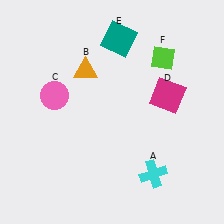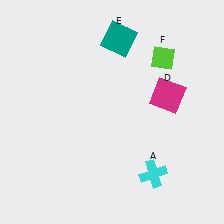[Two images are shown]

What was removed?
The orange triangle (B), the pink circle (C) were removed in Image 2.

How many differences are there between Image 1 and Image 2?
There are 2 differences between the two images.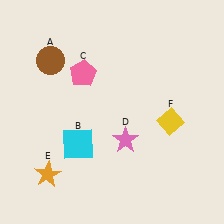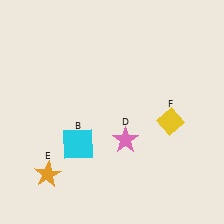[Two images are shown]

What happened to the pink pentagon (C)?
The pink pentagon (C) was removed in Image 2. It was in the top-left area of Image 1.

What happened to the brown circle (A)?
The brown circle (A) was removed in Image 2. It was in the top-left area of Image 1.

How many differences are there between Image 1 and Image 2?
There are 2 differences between the two images.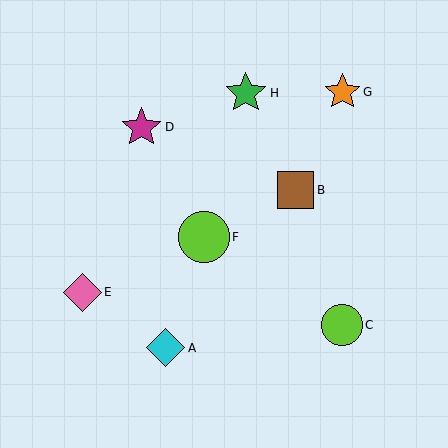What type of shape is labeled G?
Shape G is an orange star.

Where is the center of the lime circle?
The center of the lime circle is at (204, 237).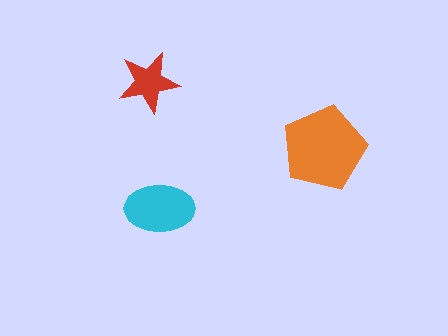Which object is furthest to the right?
The orange pentagon is rightmost.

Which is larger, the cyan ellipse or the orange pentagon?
The orange pentagon.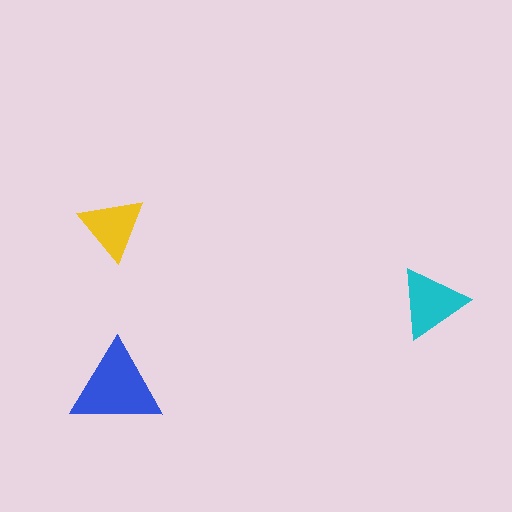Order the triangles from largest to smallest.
the blue one, the cyan one, the yellow one.